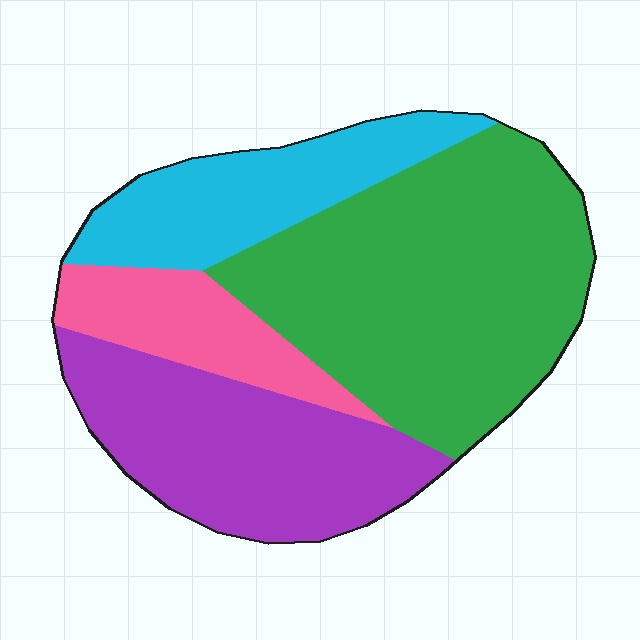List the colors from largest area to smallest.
From largest to smallest: green, purple, cyan, pink.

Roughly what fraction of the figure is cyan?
Cyan covers 18% of the figure.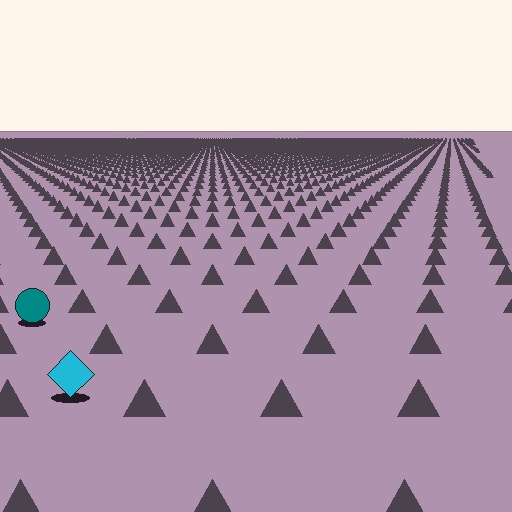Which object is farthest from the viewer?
The teal circle is farthest from the viewer. It appears smaller and the ground texture around it is denser.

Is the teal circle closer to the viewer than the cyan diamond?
No. The cyan diamond is closer — you can tell from the texture gradient: the ground texture is coarser near it.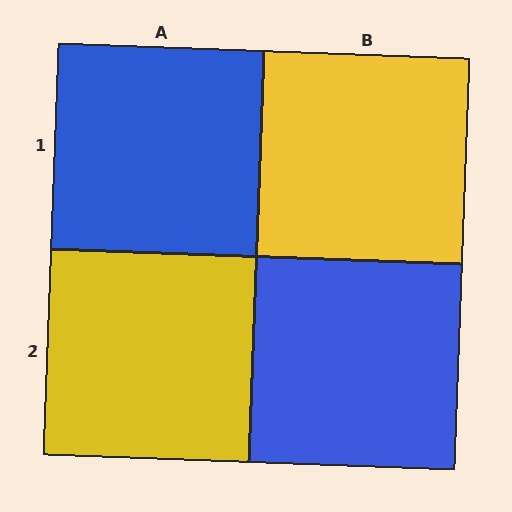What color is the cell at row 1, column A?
Blue.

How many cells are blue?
2 cells are blue.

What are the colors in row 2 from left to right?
Yellow, blue.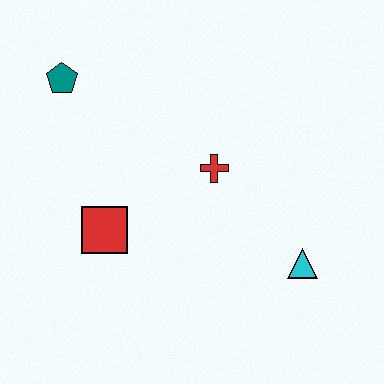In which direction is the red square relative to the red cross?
The red square is to the left of the red cross.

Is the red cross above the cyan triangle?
Yes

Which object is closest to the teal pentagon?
The red square is closest to the teal pentagon.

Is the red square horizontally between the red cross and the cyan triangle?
No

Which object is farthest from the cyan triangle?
The teal pentagon is farthest from the cyan triangle.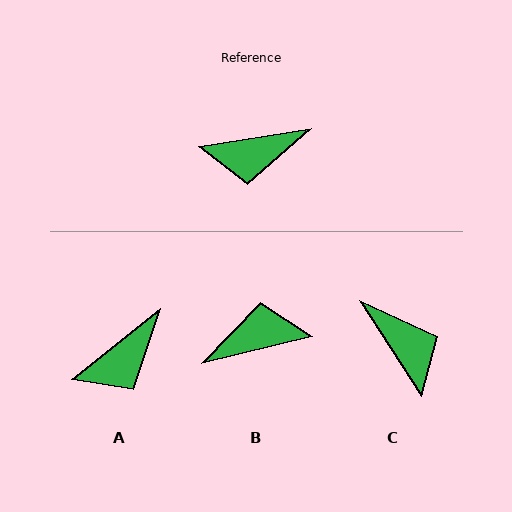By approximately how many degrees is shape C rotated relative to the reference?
Approximately 113 degrees counter-clockwise.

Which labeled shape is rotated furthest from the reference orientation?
B, about 176 degrees away.